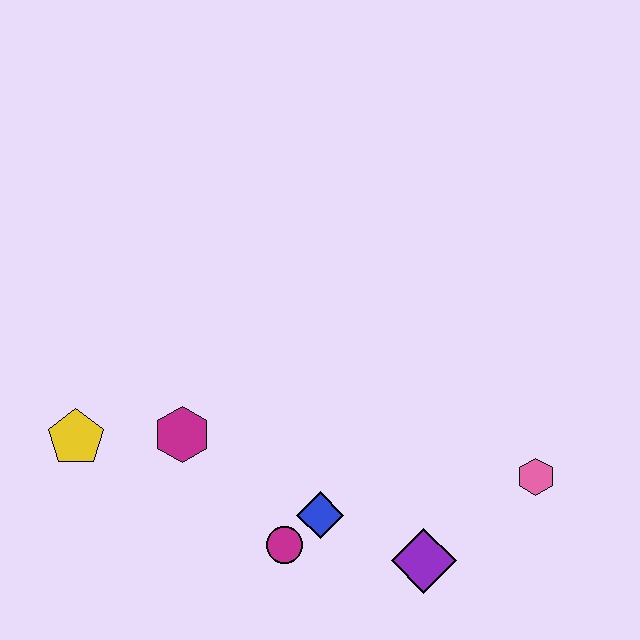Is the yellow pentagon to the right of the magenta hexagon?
No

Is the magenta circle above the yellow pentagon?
No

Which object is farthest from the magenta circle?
The pink hexagon is farthest from the magenta circle.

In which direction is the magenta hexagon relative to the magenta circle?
The magenta hexagon is above the magenta circle.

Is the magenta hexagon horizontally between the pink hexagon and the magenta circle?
No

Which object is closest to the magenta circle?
The blue diamond is closest to the magenta circle.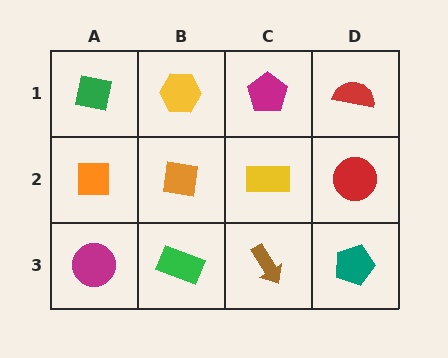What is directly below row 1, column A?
An orange square.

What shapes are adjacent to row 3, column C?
A yellow rectangle (row 2, column C), a green rectangle (row 3, column B), a teal pentagon (row 3, column D).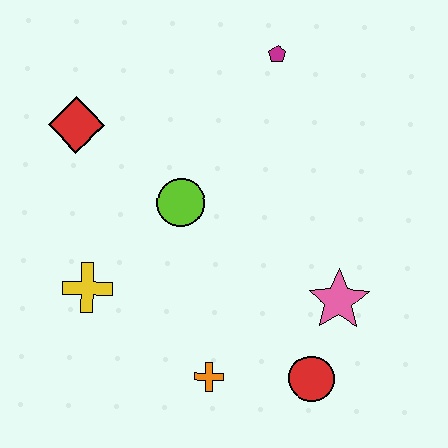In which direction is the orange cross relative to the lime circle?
The orange cross is below the lime circle.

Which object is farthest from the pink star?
The red diamond is farthest from the pink star.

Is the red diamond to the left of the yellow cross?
Yes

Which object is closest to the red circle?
The pink star is closest to the red circle.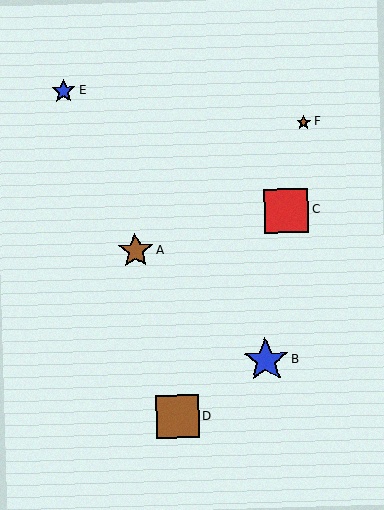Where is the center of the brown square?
The center of the brown square is at (178, 416).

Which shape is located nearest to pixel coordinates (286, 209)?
The red square (labeled C) at (286, 211) is nearest to that location.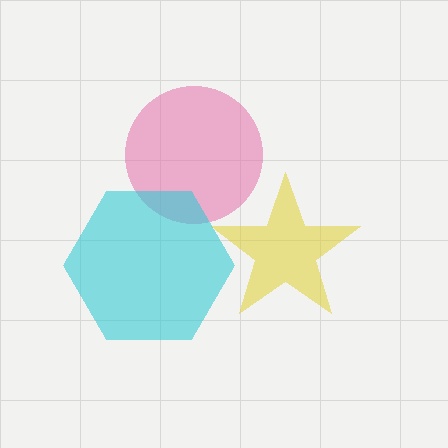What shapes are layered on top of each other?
The layered shapes are: a pink circle, a yellow star, a cyan hexagon.